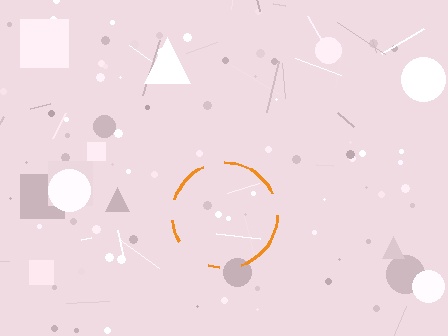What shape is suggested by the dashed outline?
The dashed outline suggests a circle.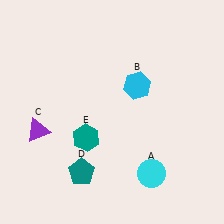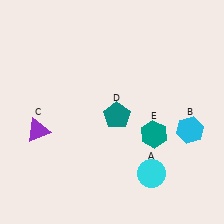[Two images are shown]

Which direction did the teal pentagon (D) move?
The teal pentagon (D) moved up.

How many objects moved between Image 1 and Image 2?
3 objects moved between the two images.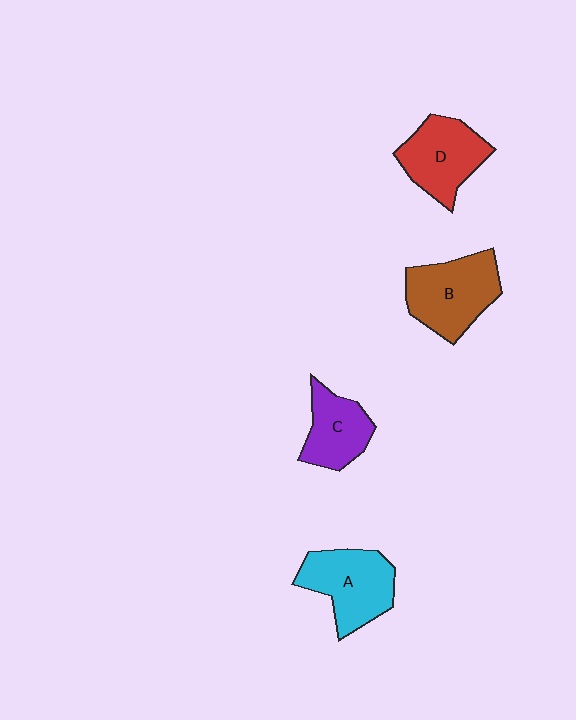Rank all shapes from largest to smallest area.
From largest to smallest: B (brown), A (cyan), D (red), C (purple).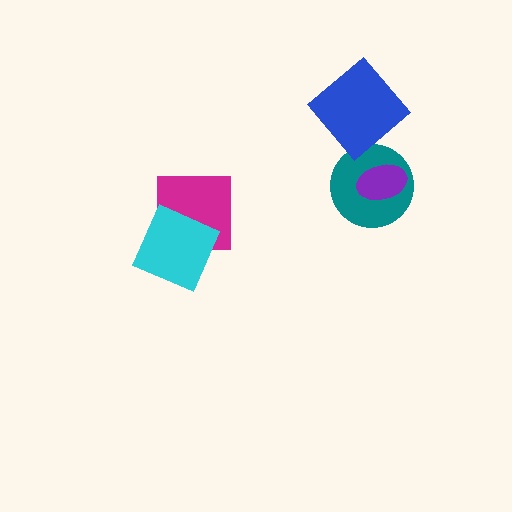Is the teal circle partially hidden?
Yes, it is partially covered by another shape.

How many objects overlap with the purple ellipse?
1 object overlaps with the purple ellipse.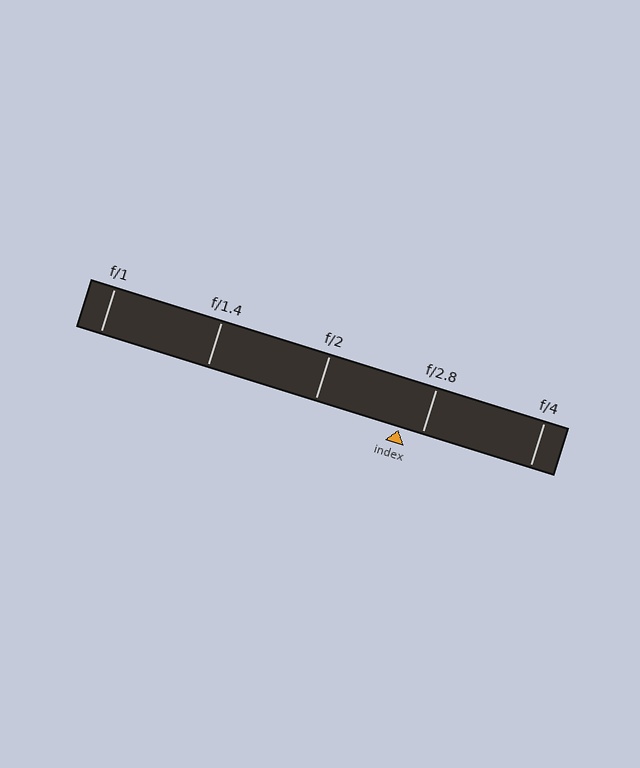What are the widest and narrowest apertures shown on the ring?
The widest aperture shown is f/1 and the narrowest is f/4.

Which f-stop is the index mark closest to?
The index mark is closest to f/2.8.